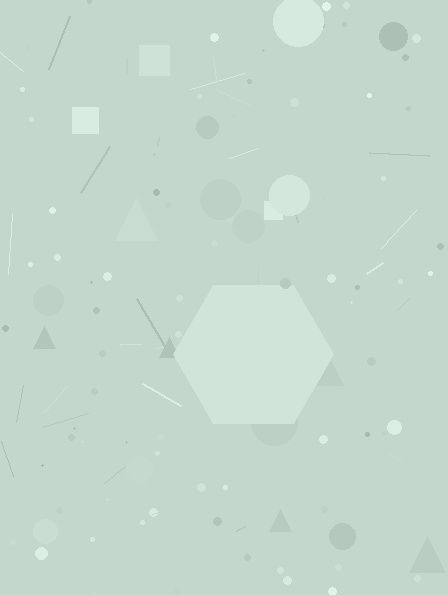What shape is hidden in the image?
A hexagon is hidden in the image.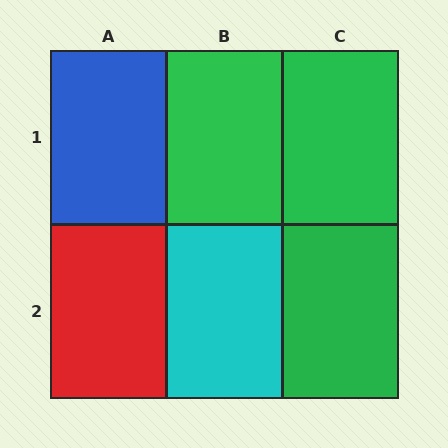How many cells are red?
1 cell is red.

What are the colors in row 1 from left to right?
Blue, green, green.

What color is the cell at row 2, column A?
Red.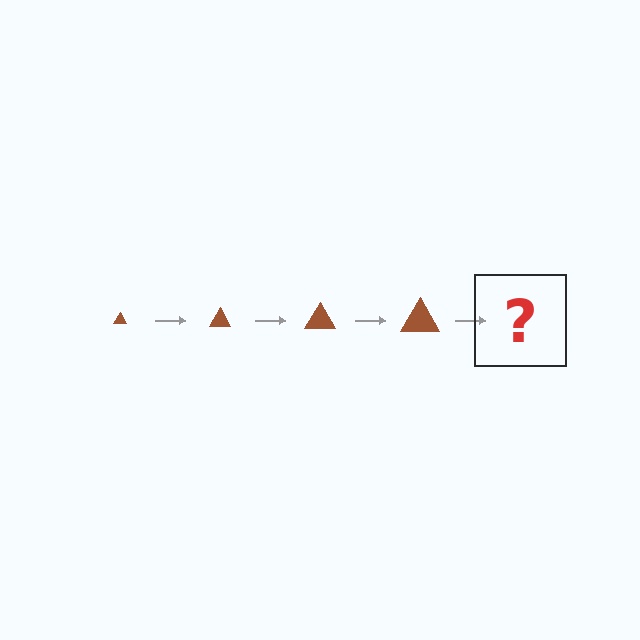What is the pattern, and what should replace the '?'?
The pattern is that the triangle gets progressively larger each step. The '?' should be a brown triangle, larger than the previous one.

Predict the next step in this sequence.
The next step is a brown triangle, larger than the previous one.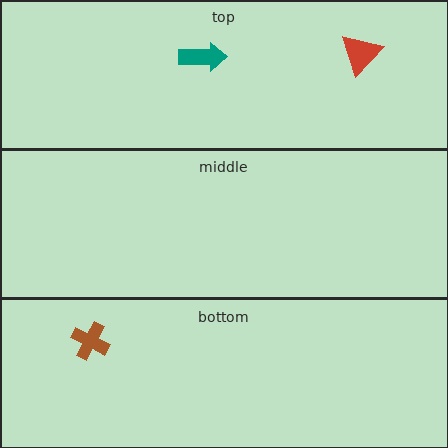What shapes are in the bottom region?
The brown cross.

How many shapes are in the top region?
2.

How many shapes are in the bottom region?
1.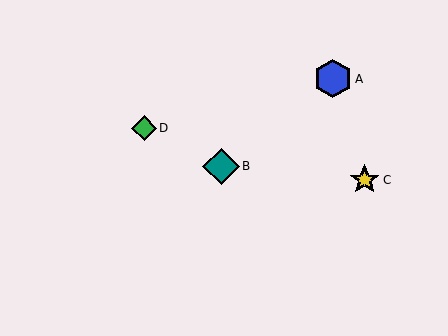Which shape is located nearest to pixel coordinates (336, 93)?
The blue hexagon (labeled A) at (333, 79) is nearest to that location.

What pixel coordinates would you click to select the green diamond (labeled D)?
Click at (144, 128) to select the green diamond D.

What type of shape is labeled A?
Shape A is a blue hexagon.